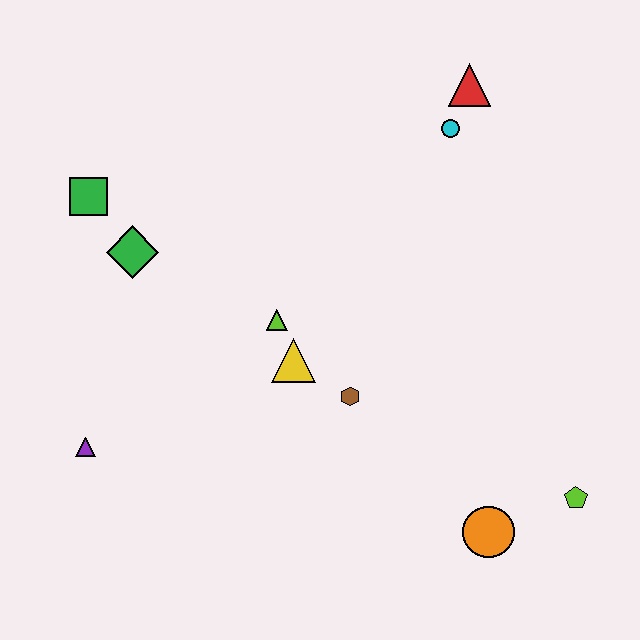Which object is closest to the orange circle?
The lime pentagon is closest to the orange circle.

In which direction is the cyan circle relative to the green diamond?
The cyan circle is to the right of the green diamond.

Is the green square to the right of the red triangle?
No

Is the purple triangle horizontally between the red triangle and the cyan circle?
No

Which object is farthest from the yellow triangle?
The red triangle is farthest from the yellow triangle.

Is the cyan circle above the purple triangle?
Yes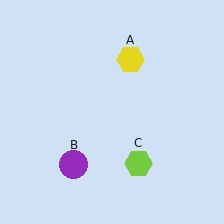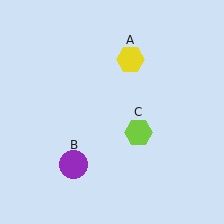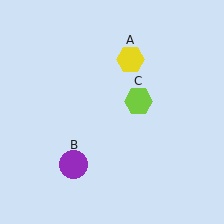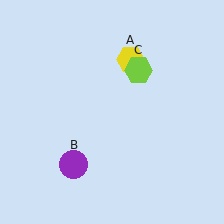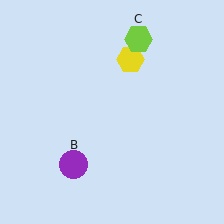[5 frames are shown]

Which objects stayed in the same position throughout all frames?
Yellow hexagon (object A) and purple circle (object B) remained stationary.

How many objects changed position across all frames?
1 object changed position: lime hexagon (object C).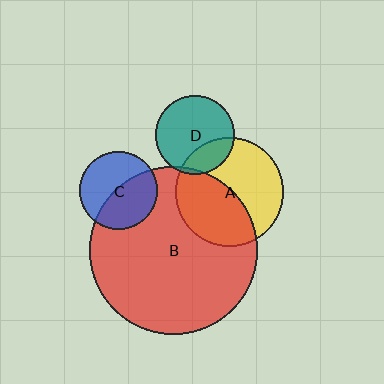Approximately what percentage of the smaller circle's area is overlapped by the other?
Approximately 25%.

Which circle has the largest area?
Circle B (red).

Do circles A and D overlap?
Yes.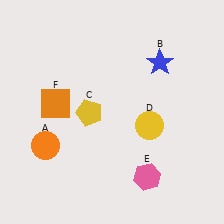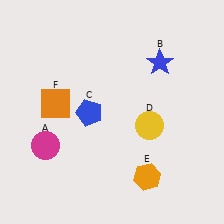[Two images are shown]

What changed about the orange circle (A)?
In Image 1, A is orange. In Image 2, it changed to magenta.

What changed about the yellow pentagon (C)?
In Image 1, C is yellow. In Image 2, it changed to blue.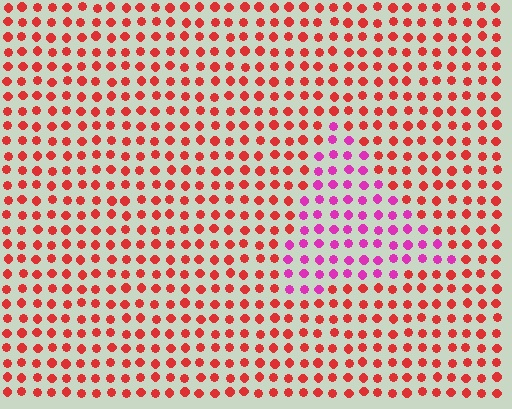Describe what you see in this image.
The image is filled with small red elements in a uniform arrangement. A triangle-shaped region is visible where the elements are tinted to a slightly different hue, forming a subtle color boundary.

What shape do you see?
I see a triangle.